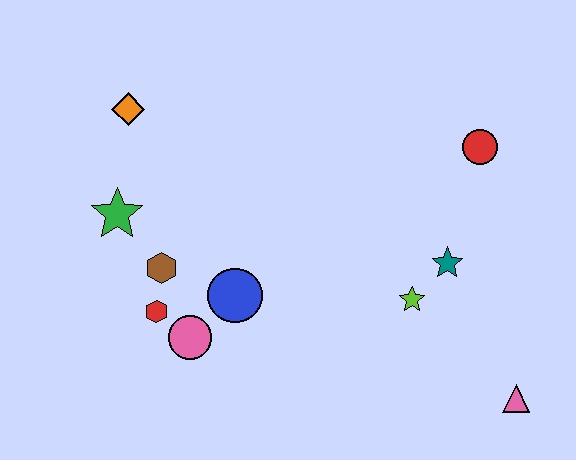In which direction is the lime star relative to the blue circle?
The lime star is to the right of the blue circle.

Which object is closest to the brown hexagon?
The red hexagon is closest to the brown hexagon.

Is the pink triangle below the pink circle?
Yes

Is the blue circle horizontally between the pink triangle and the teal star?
No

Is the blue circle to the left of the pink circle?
No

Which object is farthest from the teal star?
The orange diamond is farthest from the teal star.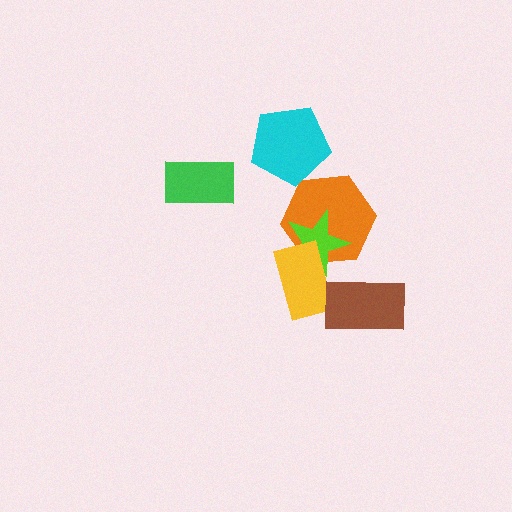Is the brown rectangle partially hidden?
No, no other shape covers it.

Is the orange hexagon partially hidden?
Yes, it is partially covered by another shape.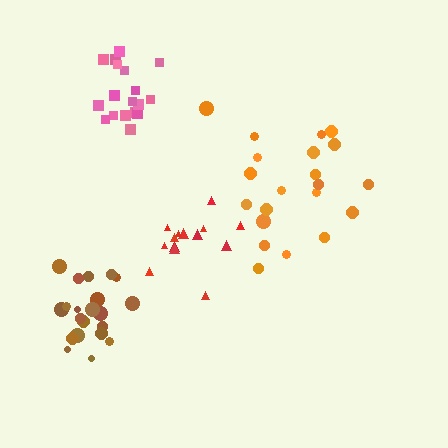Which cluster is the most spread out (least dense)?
Orange.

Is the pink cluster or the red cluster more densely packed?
Pink.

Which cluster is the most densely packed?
Brown.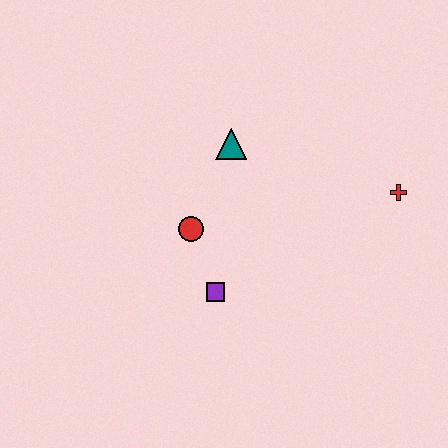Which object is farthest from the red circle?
The red cross is farthest from the red circle.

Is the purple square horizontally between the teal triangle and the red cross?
No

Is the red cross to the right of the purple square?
Yes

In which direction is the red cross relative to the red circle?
The red cross is to the right of the red circle.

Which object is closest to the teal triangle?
The red circle is closest to the teal triangle.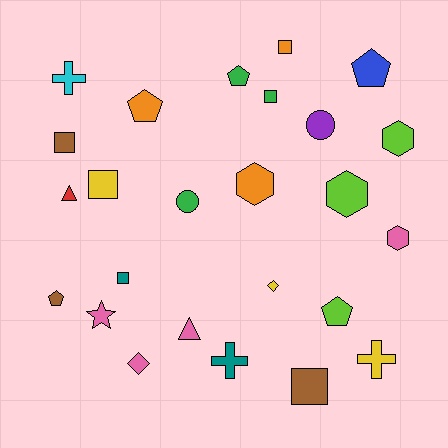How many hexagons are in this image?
There are 4 hexagons.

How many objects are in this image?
There are 25 objects.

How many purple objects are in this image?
There is 1 purple object.